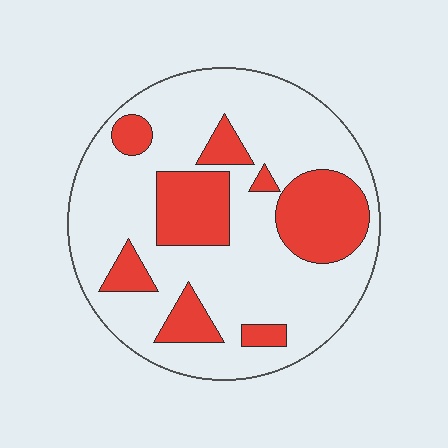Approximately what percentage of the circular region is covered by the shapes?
Approximately 25%.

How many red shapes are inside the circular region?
8.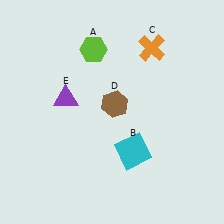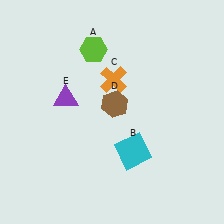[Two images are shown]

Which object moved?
The orange cross (C) moved left.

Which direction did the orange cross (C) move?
The orange cross (C) moved left.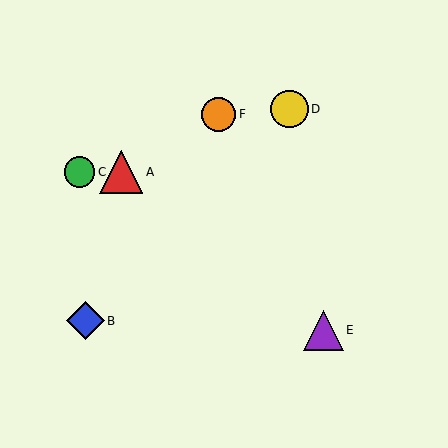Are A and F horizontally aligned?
No, A is at y≈172 and F is at y≈114.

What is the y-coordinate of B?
Object B is at y≈321.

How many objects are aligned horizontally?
2 objects (A, C) are aligned horizontally.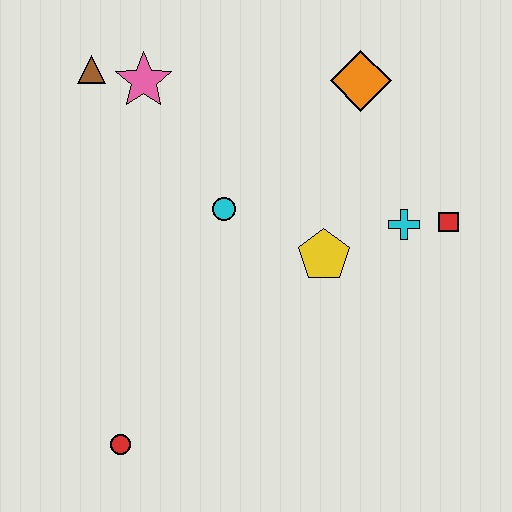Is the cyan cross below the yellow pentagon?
No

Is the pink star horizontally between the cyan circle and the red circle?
Yes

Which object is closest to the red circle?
The cyan circle is closest to the red circle.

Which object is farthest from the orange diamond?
The red circle is farthest from the orange diamond.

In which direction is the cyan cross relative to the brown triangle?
The cyan cross is to the right of the brown triangle.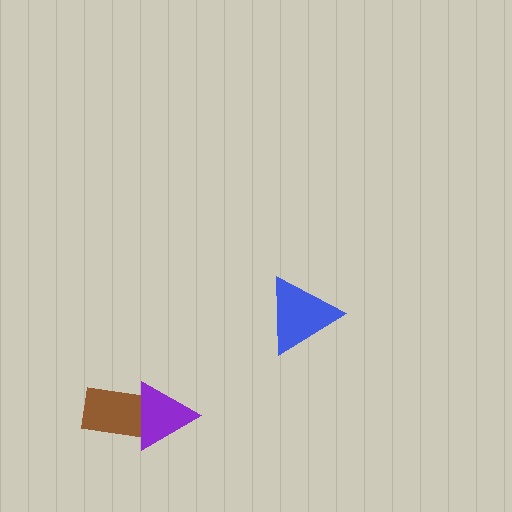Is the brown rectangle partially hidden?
Yes, it is partially covered by another shape.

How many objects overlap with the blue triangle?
0 objects overlap with the blue triangle.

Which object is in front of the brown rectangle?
The purple triangle is in front of the brown rectangle.